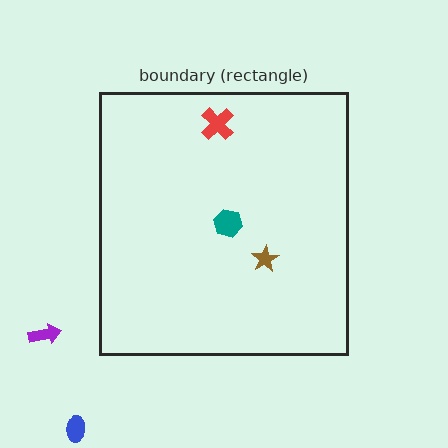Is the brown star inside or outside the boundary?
Inside.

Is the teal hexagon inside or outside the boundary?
Inside.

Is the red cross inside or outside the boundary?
Inside.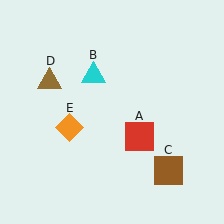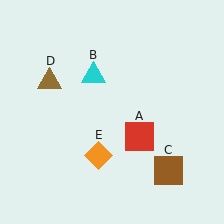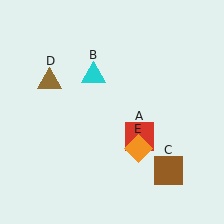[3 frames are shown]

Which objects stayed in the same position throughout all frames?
Red square (object A) and cyan triangle (object B) and brown square (object C) and brown triangle (object D) remained stationary.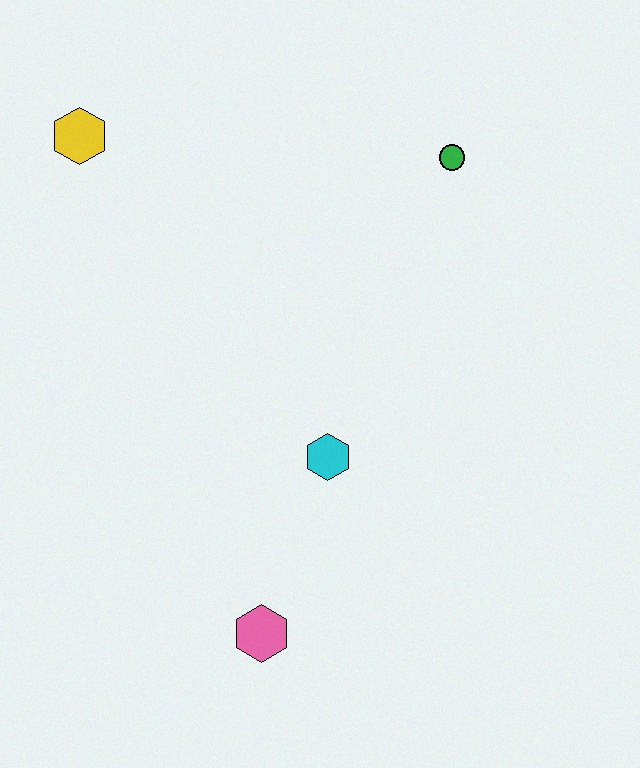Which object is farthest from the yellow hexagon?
The pink hexagon is farthest from the yellow hexagon.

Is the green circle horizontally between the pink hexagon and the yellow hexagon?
No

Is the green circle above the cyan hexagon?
Yes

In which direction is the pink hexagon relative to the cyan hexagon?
The pink hexagon is below the cyan hexagon.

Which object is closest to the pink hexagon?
The cyan hexagon is closest to the pink hexagon.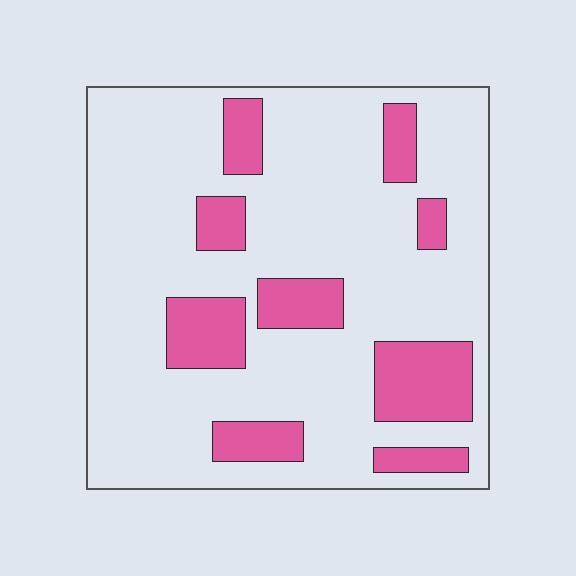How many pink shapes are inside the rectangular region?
9.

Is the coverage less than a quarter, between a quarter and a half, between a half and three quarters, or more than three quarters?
Less than a quarter.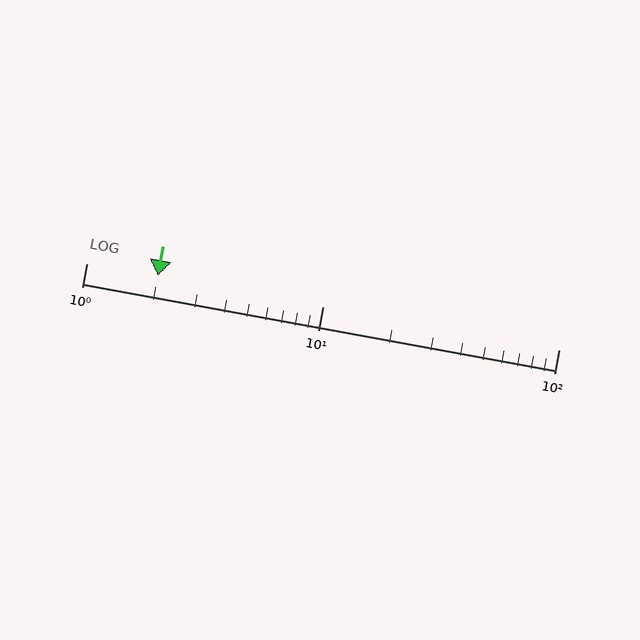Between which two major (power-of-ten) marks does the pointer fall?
The pointer is between 1 and 10.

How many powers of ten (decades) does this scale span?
The scale spans 2 decades, from 1 to 100.